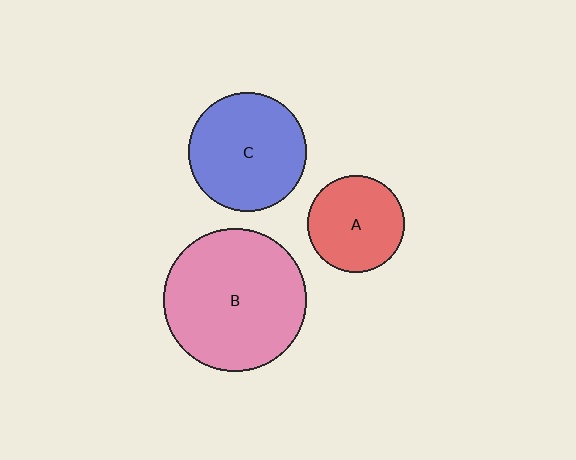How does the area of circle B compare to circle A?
Approximately 2.2 times.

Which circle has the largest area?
Circle B (pink).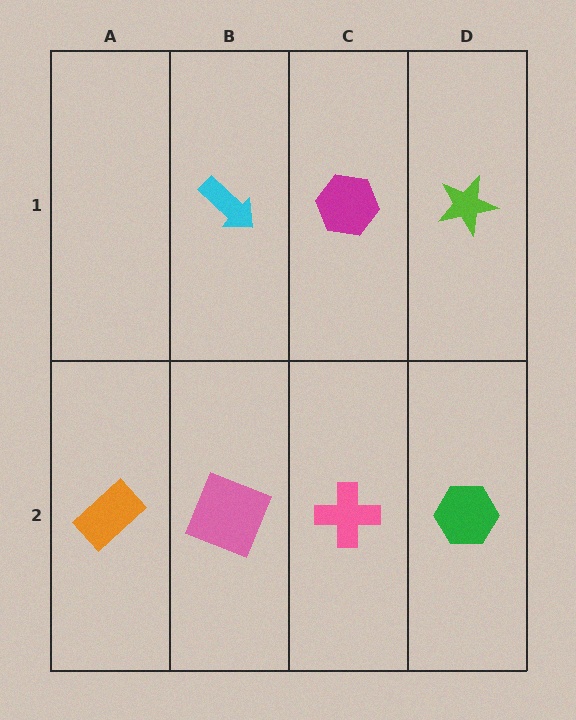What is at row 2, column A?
An orange rectangle.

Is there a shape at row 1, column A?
No, that cell is empty.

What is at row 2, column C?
A pink cross.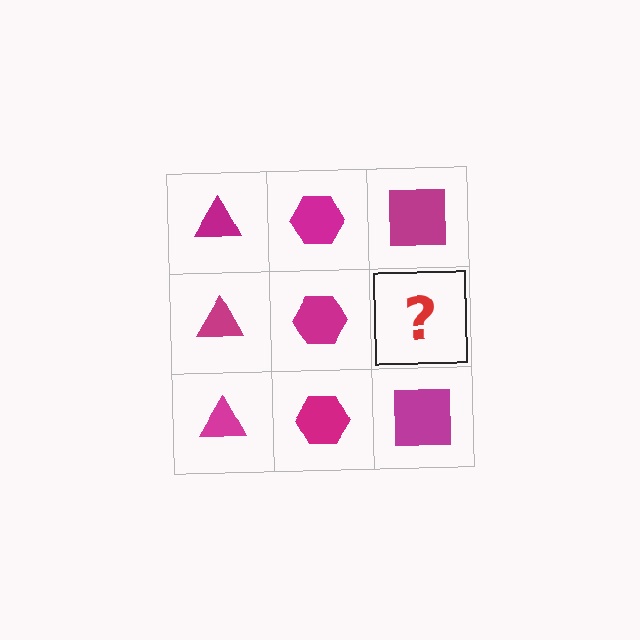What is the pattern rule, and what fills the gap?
The rule is that each column has a consistent shape. The gap should be filled with a magenta square.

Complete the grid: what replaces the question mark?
The question mark should be replaced with a magenta square.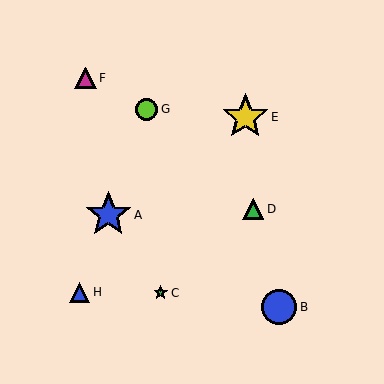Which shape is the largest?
The yellow star (labeled E) is the largest.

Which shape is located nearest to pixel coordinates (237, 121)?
The yellow star (labeled E) at (245, 117) is nearest to that location.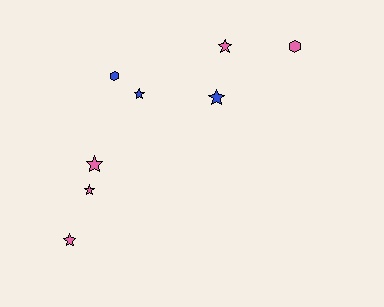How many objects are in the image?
There are 8 objects.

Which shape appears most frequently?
Star, with 6 objects.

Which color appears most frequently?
Pink, with 5 objects.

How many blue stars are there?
There are 2 blue stars.